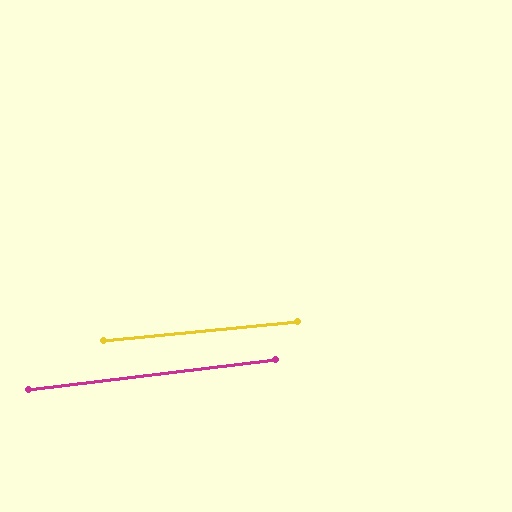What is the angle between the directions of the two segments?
Approximately 1 degree.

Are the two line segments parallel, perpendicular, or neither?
Parallel — their directions differ by only 1.3°.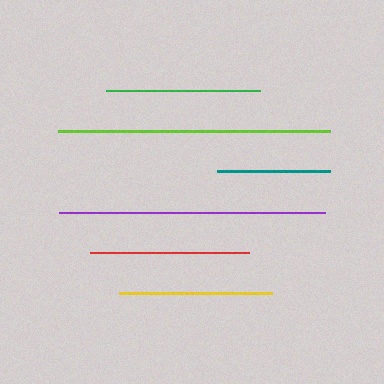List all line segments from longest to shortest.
From longest to shortest: lime, purple, red, green, yellow, teal.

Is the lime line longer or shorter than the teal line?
The lime line is longer than the teal line.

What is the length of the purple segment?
The purple segment is approximately 266 pixels long.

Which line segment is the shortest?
The teal line is the shortest at approximately 113 pixels.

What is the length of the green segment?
The green segment is approximately 154 pixels long.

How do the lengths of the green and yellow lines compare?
The green and yellow lines are approximately the same length.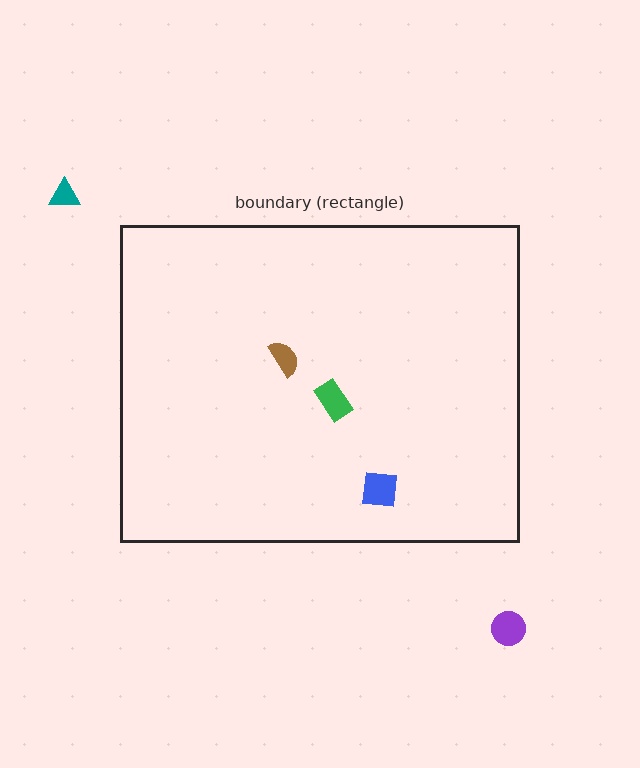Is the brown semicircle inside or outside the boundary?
Inside.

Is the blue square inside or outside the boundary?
Inside.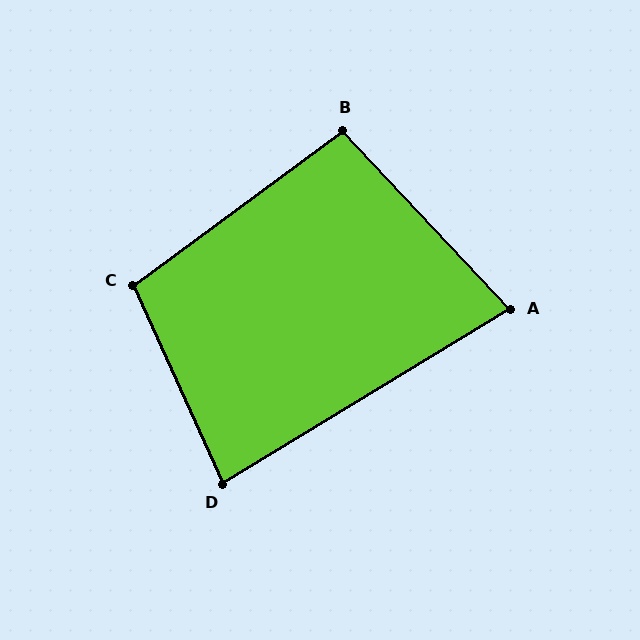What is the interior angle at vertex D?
Approximately 83 degrees (acute).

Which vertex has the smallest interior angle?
A, at approximately 78 degrees.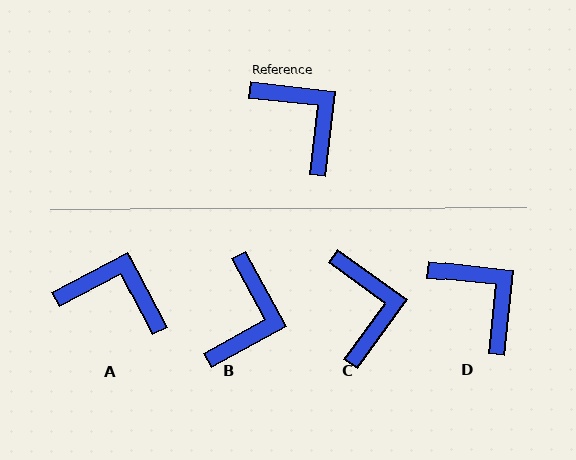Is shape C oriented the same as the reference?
No, it is off by about 30 degrees.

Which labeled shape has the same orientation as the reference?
D.